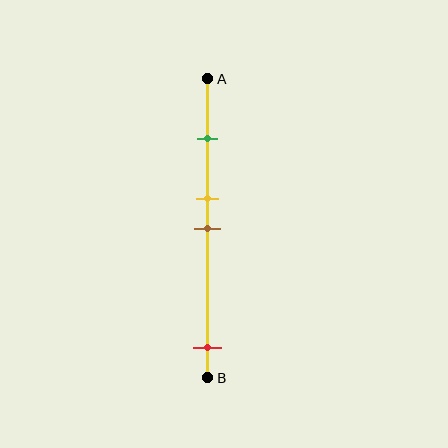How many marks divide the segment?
There are 4 marks dividing the segment.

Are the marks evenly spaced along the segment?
No, the marks are not evenly spaced.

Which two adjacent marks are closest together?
The yellow and brown marks are the closest adjacent pair.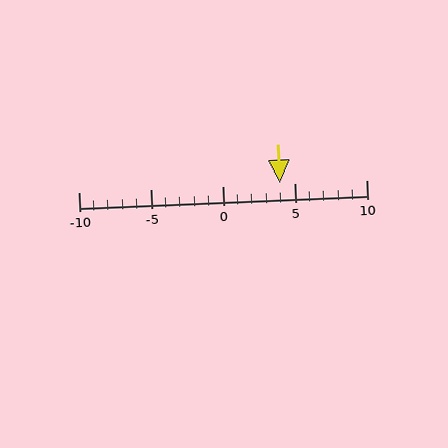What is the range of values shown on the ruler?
The ruler shows values from -10 to 10.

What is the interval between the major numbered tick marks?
The major tick marks are spaced 5 units apart.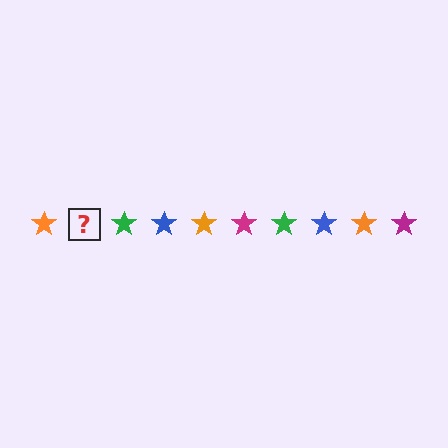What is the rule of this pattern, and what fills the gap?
The rule is that the pattern cycles through orange, magenta, green, blue stars. The gap should be filled with a magenta star.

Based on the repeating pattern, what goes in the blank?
The blank should be a magenta star.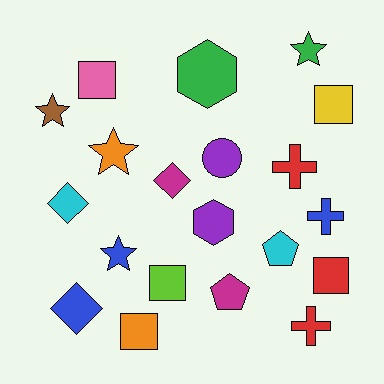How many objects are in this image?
There are 20 objects.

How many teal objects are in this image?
There are no teal objects.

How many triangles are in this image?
There are no triangles.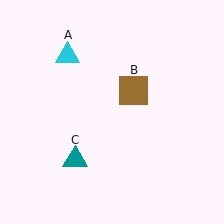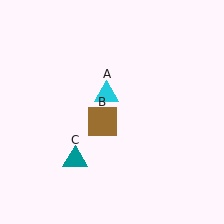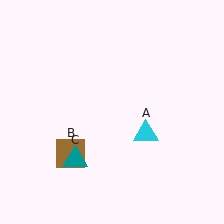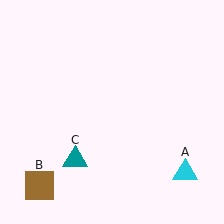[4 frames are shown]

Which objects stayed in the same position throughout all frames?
Teal triangle (object C) remained stationary.